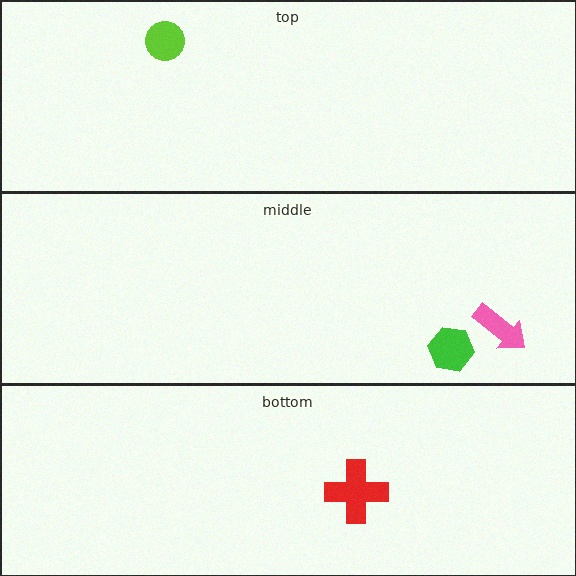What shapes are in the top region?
The lime circle.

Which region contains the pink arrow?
The middle region.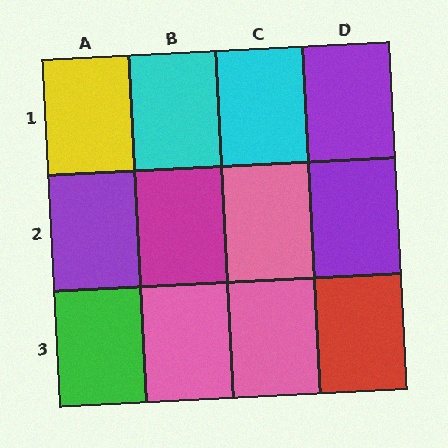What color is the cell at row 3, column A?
Green.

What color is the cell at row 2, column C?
Pink.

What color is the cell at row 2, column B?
Magenta.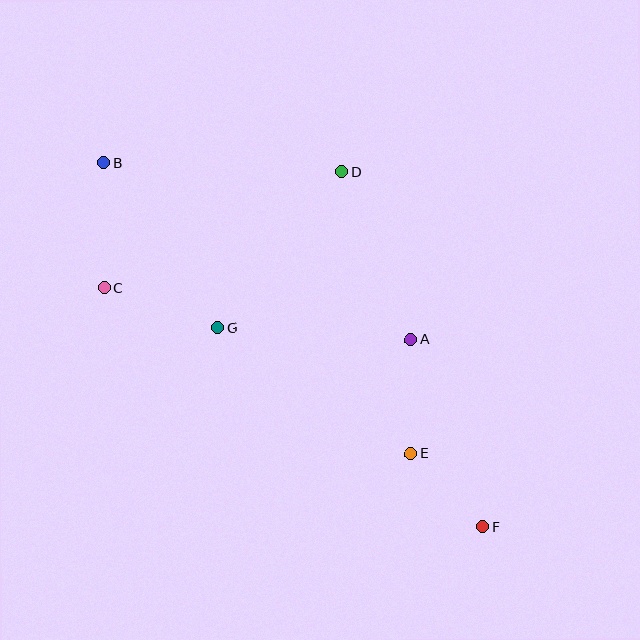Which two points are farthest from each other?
Points B and F are farthest from each other.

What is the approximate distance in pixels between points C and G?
The distance between C and G is approximately 120 pixels.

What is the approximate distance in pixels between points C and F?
The distance between C and F is approximately 448 pixels.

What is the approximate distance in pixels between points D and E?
The distance between D and E is approximately 291 pixels.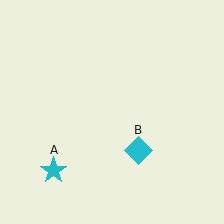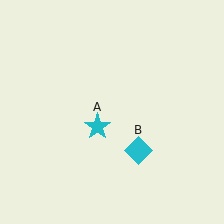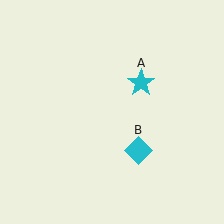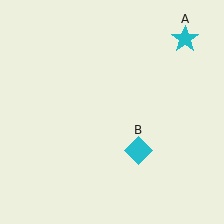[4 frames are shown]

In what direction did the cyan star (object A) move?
The cyan star (object A) moved up and to the right.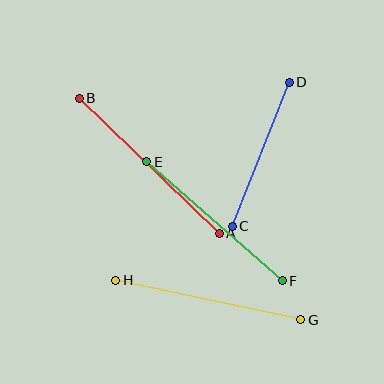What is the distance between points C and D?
The distance is approximately 155 pixels.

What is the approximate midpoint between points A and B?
The midpoint is at approximately (149, 166) pixels.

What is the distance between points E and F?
The distance is approximately 181 pixels.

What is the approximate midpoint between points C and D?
The midpoint is at approximately (261, 154) pixels.